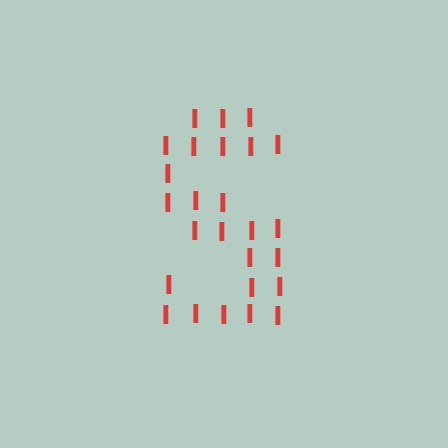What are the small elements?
The small elements are letter I's.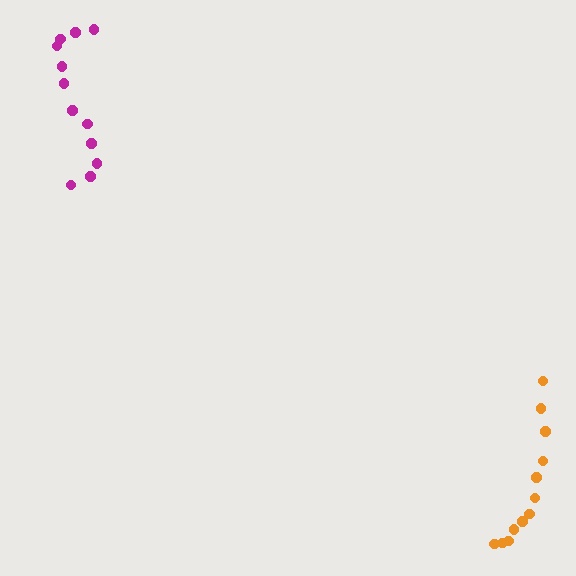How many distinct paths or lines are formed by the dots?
There are 2 distinct paths.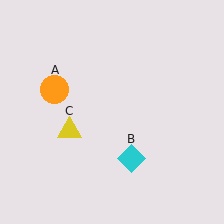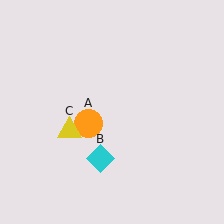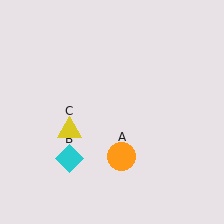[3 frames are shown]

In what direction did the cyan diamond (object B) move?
The cyan diamond (object B) moved left.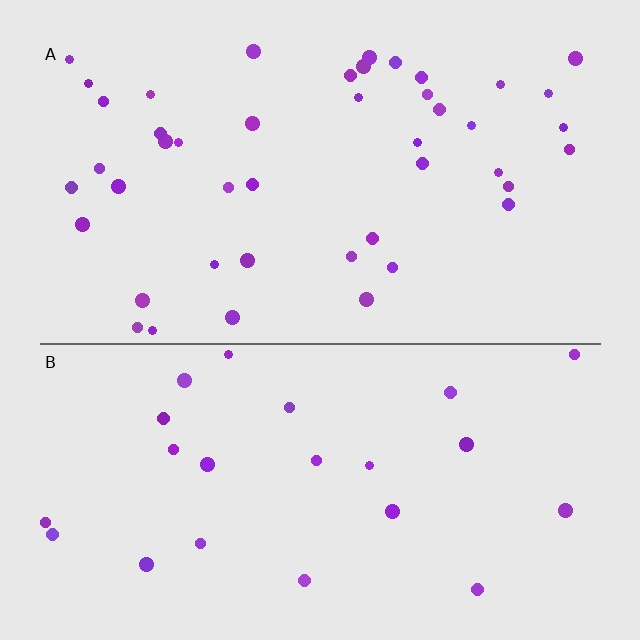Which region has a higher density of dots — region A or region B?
A (the top).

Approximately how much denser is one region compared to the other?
Approximately 2.0× — region A over region B.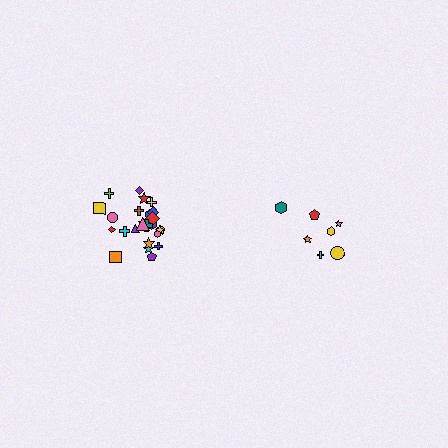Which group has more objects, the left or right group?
The left group.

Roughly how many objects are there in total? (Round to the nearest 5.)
Roughly 30 objects in total.